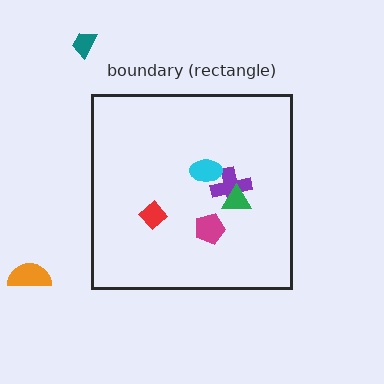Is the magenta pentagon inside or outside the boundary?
Inside.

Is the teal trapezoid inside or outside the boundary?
Outside.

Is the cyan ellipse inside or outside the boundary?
Inside.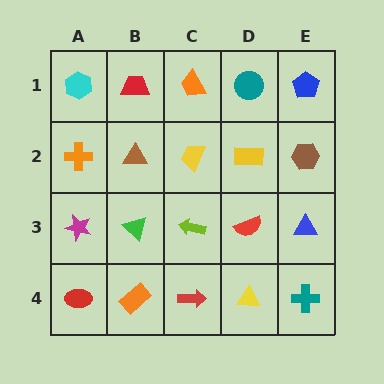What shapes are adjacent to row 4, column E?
A blue triangle (row 3, column E), a yellow triangle (row 4, column D).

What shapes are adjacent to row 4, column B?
A green triangle (row 3, column B), a red ellipse (row 4, column A), a red arrow (row 4, column C).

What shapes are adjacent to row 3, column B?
A brown triangle (row 2, column B), an orange rectangle (row 4, column B), a magenta star (row 3, column A), a lime arrow (row 3, column C).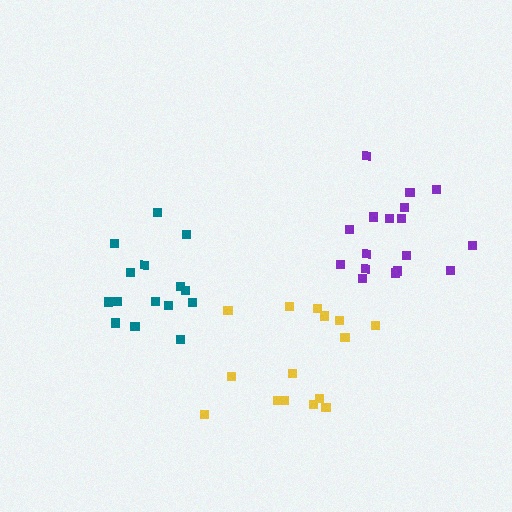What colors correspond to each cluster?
The clusters are colored: purple, teal, yellow.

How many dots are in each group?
Group 1: 17 dots, Group 2: 15 dots, Group 3: 15 dots (47 total).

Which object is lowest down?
The yellow cluster is bottommost.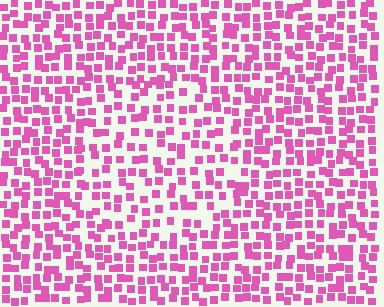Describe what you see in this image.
The image contains small pink elements arranged at two different densities. A circle-shaped region is visible where the elements are less densely packed than the surrounding area.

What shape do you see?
I see a circle.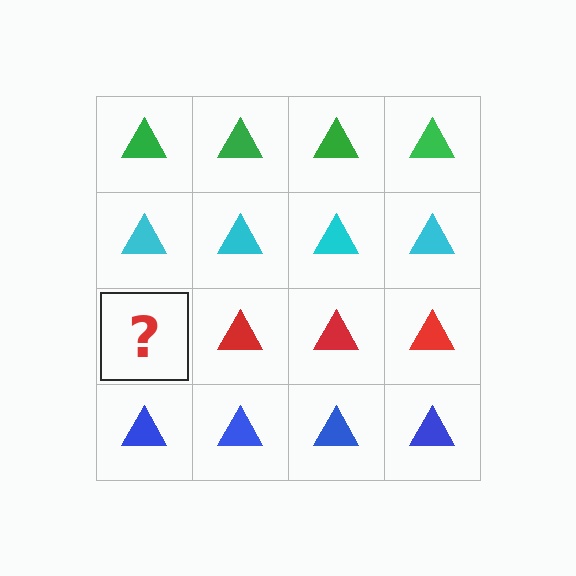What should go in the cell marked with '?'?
The missing cell should contain a red triangle.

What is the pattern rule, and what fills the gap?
The rule is that each row has a consistent color. The gap should be filled with a red triangle.